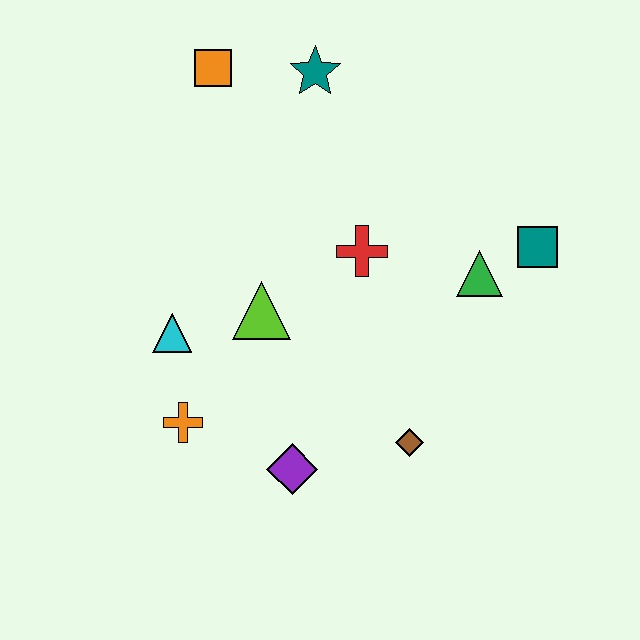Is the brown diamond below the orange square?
Yes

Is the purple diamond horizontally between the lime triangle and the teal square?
Yes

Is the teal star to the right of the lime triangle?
Yes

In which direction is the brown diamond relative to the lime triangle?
The brown diamond is to the right of the lime triangle.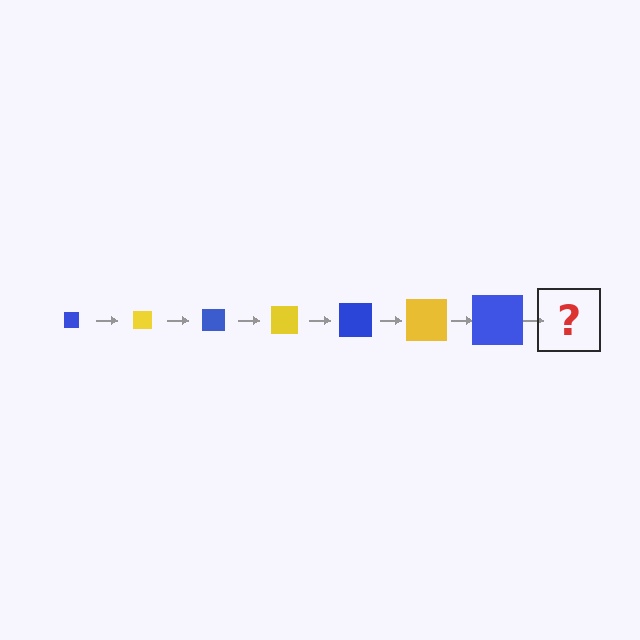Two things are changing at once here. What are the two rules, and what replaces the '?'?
The two rules are that the square grows larger each step and the color cycles through blue and yellow. The '?' should be a yellow square, larger than the previous one.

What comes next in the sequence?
The next element should be a yellow square, larger than the previous one.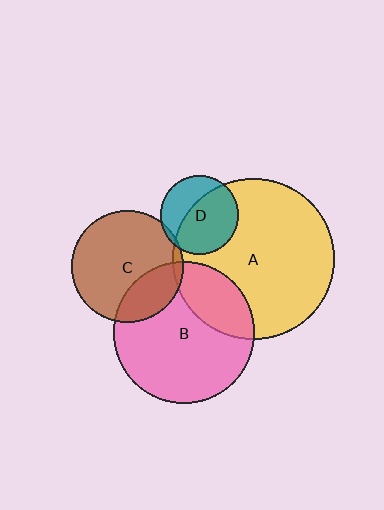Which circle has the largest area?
Circle A (yellow).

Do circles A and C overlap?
Yes.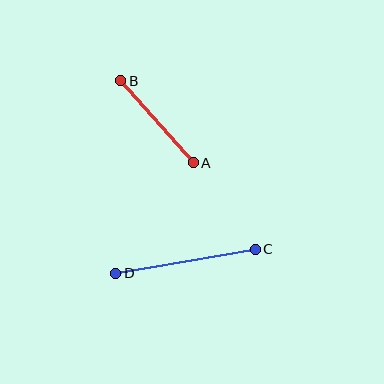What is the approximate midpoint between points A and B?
The midpoint is at approximately (157, 122) pixels.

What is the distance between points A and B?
The distance is approximately 109 pixels.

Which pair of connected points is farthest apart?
Points C and D are farthest apart.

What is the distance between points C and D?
The distance is approximately 141 pixels.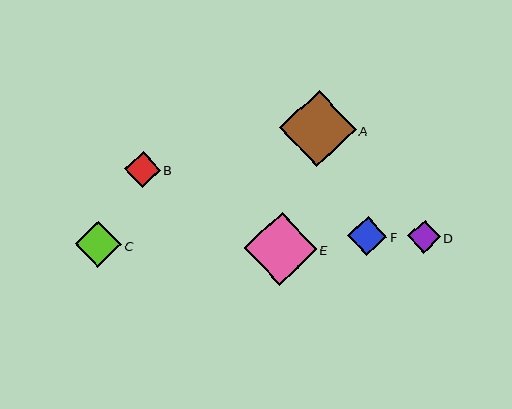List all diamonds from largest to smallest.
From largest to smallest: A, E, C, F, B, D.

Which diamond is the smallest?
Diamond D is the smallest with a size of approximately 33 pixels.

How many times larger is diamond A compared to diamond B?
Diamond A is approximately 2.1 times the size of diamond B.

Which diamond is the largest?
Diamond A is the largest with a size of approximately 76 pixels.